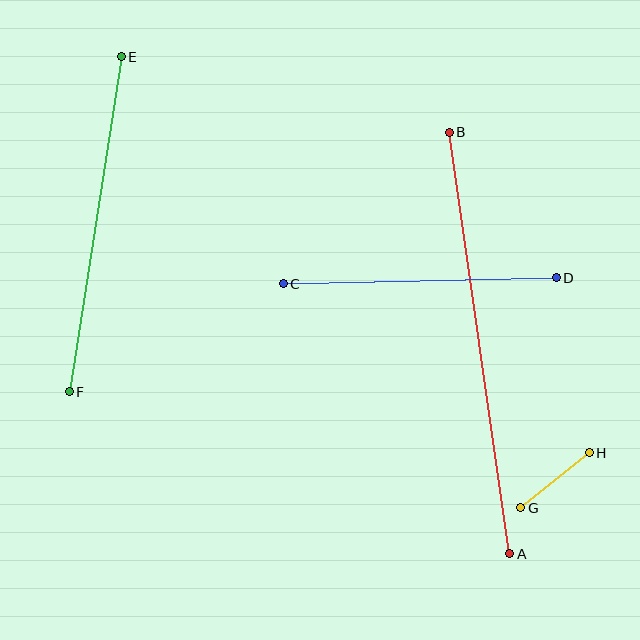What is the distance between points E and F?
The distance is approximately 339 pixels.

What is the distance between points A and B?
The distance is approximately 426 pixels.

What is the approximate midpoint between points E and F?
The midpoint is at approximately (95, 224) pixels.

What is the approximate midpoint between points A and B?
The midpoint is at approximately (479, 343) pixels.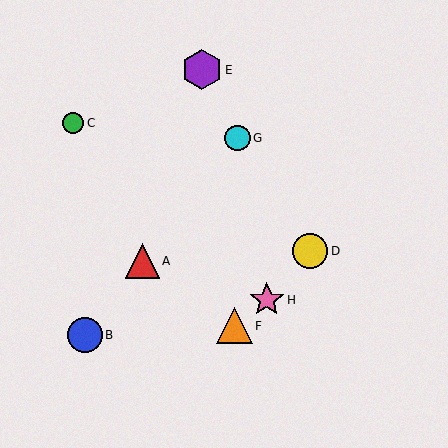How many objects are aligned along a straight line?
3 objects (A, B, G) are aligned along a straight line.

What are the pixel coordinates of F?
Object F is at (235, 326).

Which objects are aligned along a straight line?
Objects A, B, G are aligned along a straight line.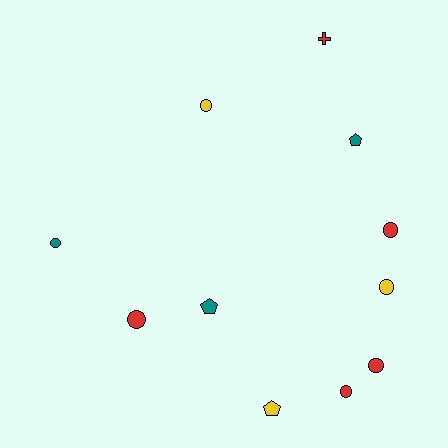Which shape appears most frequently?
Circle, with 7 objects.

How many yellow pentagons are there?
There is 1 yellow pentagon.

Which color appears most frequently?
Red, with 5 objects.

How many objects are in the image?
There are 11 objects.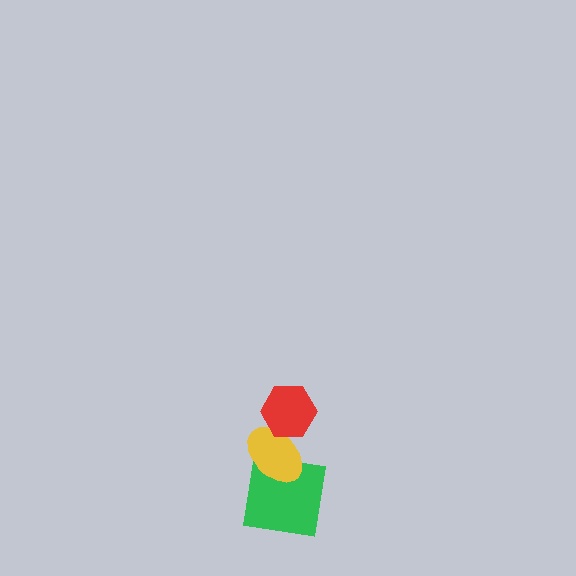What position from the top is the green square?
The green square is 3rd from the top.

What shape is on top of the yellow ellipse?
The red hexagon is on top of the yellow ellipse.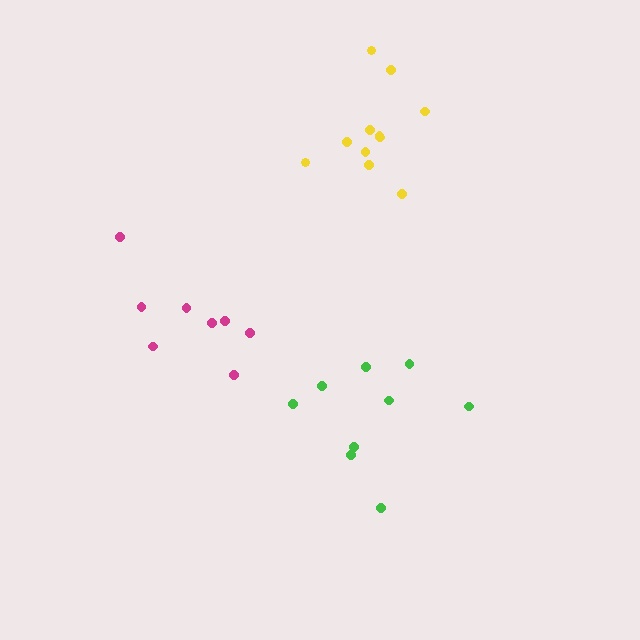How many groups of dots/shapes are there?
There are 3 groups.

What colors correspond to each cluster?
The clusters are colored: green, yellow, magenta.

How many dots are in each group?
Group 1: 9 dots, Group 2: 11 dots, Group 3: 8 dots (28 total).